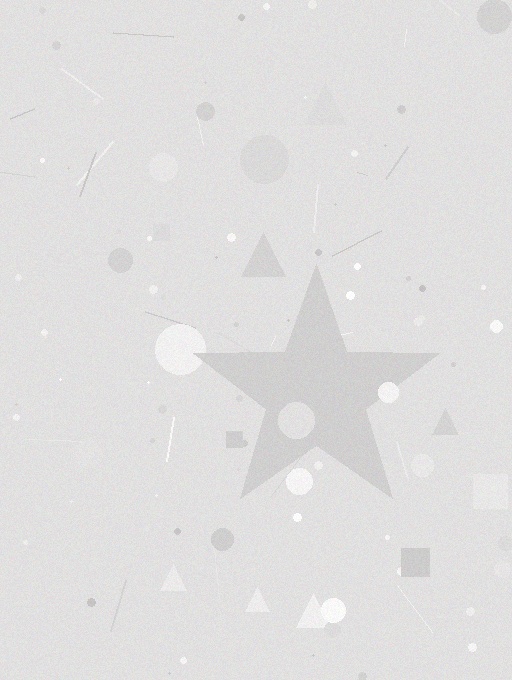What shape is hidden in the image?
A star is hidden in the image.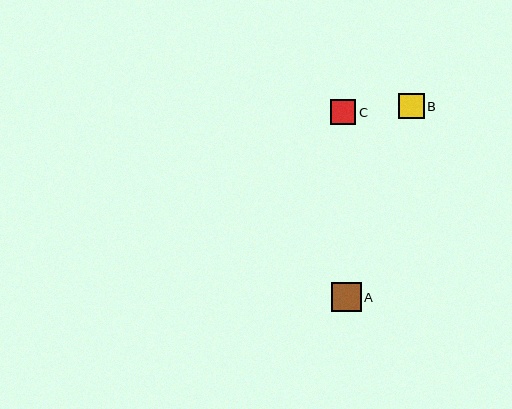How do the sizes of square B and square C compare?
Square B and square C are approximately the same size.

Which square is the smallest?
Square C is the smallest with a size of approximately 25 pixels.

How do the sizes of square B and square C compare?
Square B and square C are approximately the same size.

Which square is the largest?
Square A is the largest with a size of approximately 30 pixels.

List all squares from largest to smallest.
From largest to smallest: A, B, C.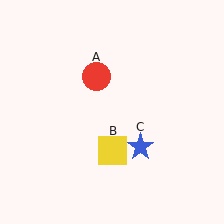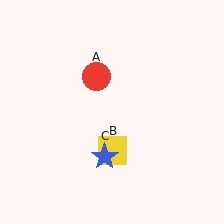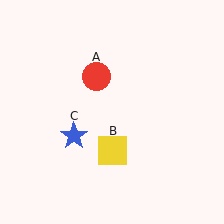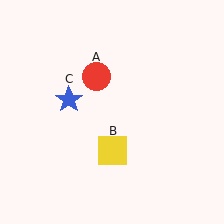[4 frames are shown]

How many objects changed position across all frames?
1 object changed position: blue star (object C).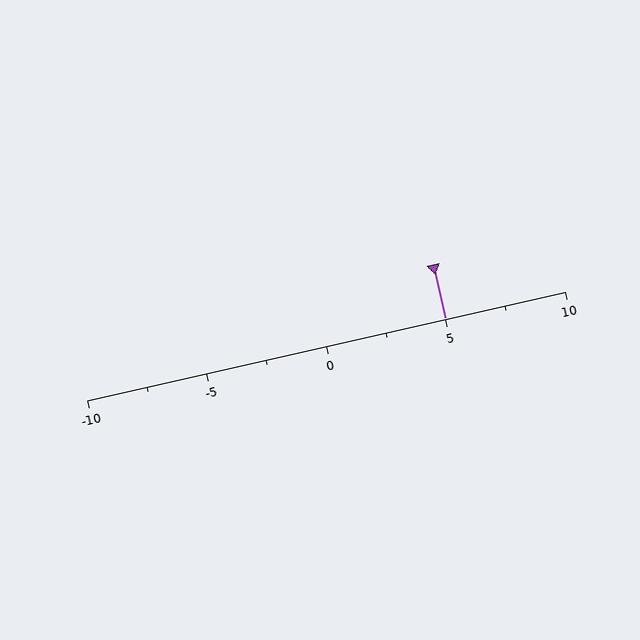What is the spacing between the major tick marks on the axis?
The major ticks are spaced 5 apart.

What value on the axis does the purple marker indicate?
The marker indicates approximately 5.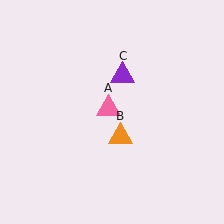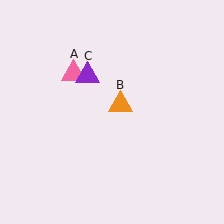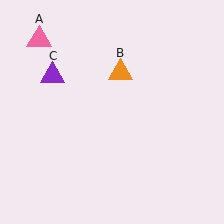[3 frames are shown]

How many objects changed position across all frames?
3 objects changed position: pink triangle (object A), orange triangle (object B), purple triangle (object C).